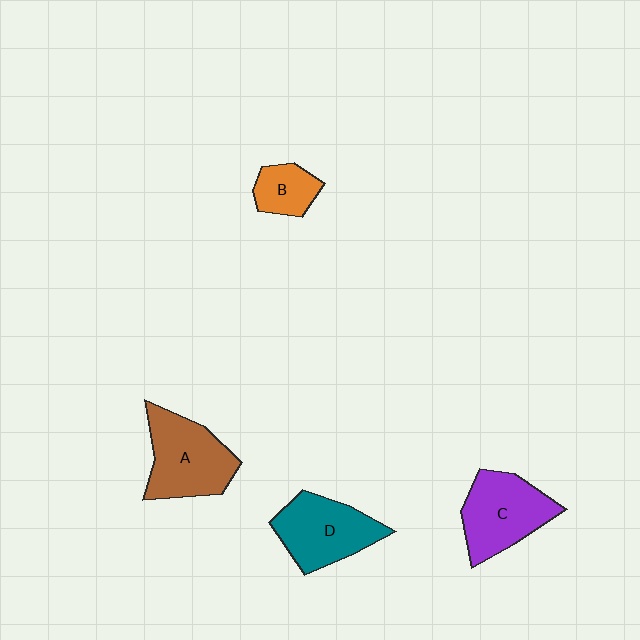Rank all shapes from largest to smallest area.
From largest to smallest: A (brown), C (purple), D (teal), B (orange).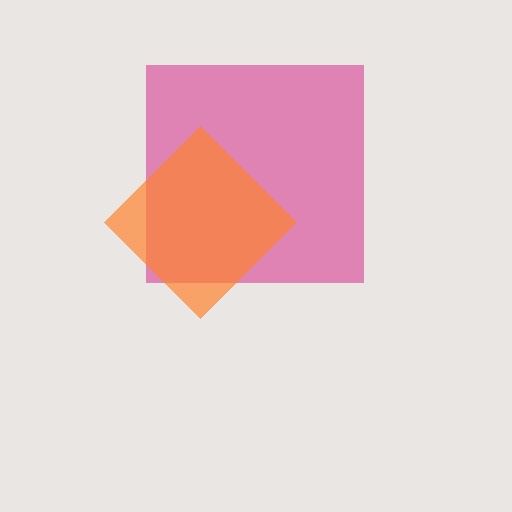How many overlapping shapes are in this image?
There are 2 overlapping shapes in the image.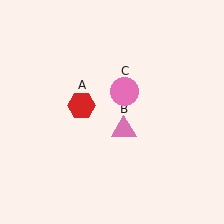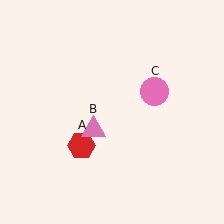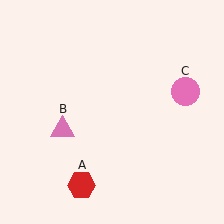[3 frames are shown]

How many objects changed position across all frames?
3 objects changed position: red hexagon (object A), pink triangle (object B), pink circle (object C).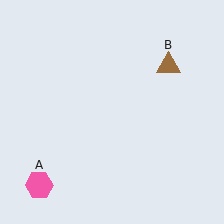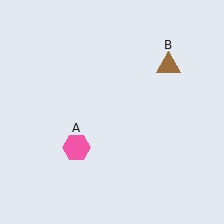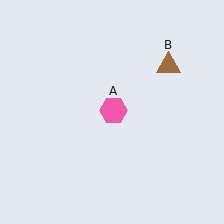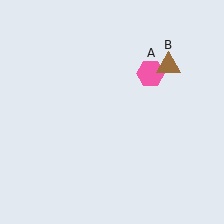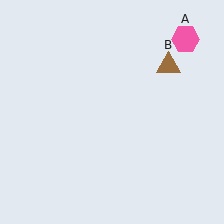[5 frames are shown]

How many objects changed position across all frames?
1 object changed position: pink hexagon (object A).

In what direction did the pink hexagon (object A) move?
The pink hexagon (object A) moved up and to the right.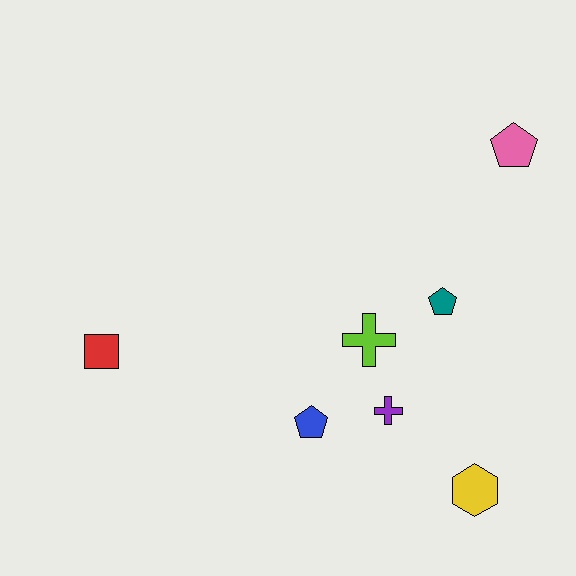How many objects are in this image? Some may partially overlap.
There are 7 objects.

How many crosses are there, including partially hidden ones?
There are 2 crosses.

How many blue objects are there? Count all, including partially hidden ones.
There is 1 blue object.